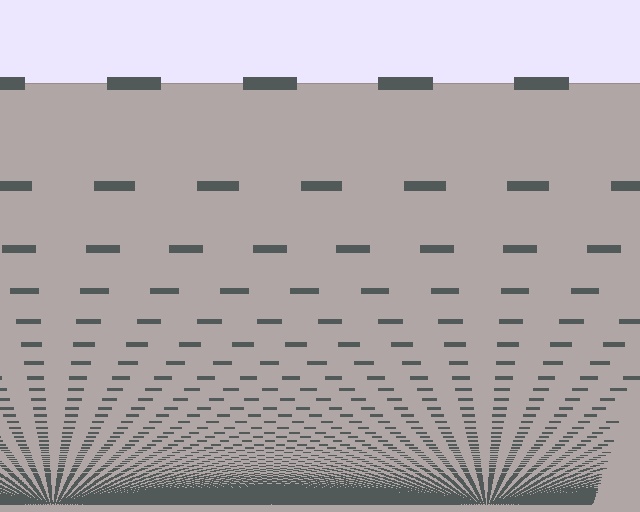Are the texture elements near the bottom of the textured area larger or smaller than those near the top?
Smaller. The gradient is inverted — elements near the bottom are smaller and denser.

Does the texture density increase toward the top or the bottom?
Density increases toward the bottom.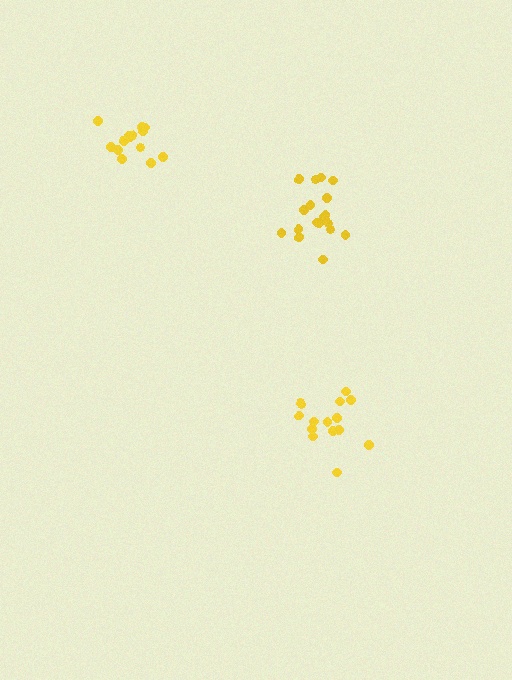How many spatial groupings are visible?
There are 3 spatial groupings.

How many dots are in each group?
Group 1: 15 dots, Group 2: 18 dots, Group 3: 14 dots (47 total).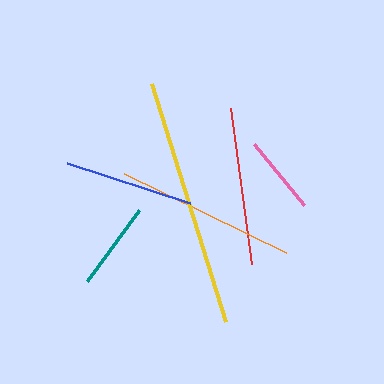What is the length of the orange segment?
The orange segment is approximately 180 pixels long.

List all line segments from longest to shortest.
From longest to shortest: yellow, orange, red, blue, teal, pink.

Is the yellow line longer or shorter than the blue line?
The yellow line is longer than the blue line.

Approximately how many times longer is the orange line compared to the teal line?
The orange line is approximately 2.0 times the length of the teal line.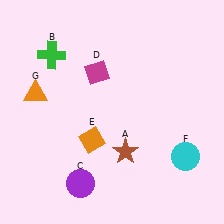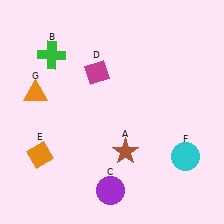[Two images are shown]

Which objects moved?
The objects that moved are: the purple circle (C), the orange diamond (E).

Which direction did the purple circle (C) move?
The purple circle (C) moved right.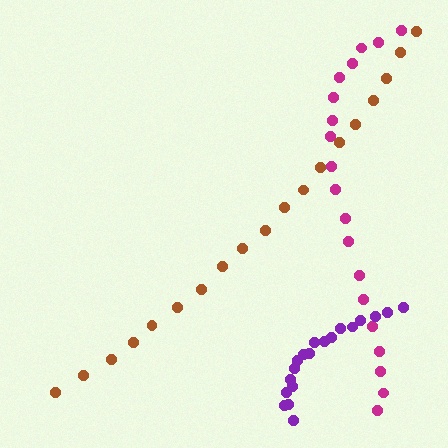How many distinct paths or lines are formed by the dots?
There are 3 distinct paths.